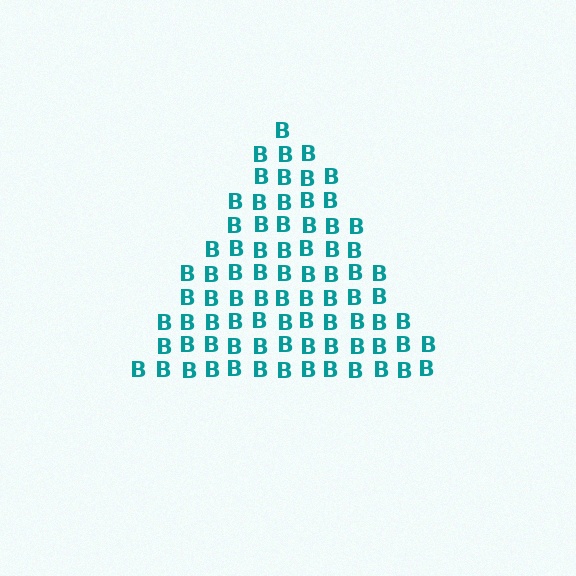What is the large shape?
The large shape is a triangle.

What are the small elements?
The small elements are letter B's.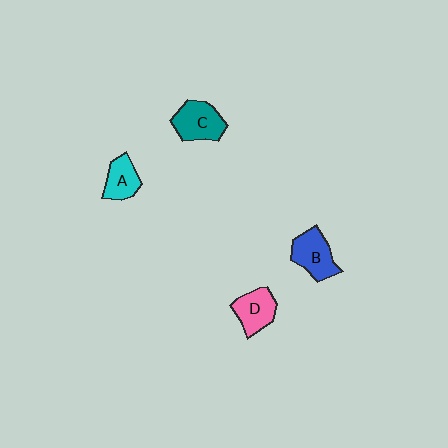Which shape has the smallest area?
Shape A (cyan).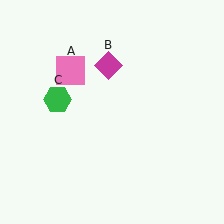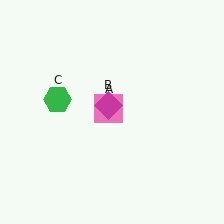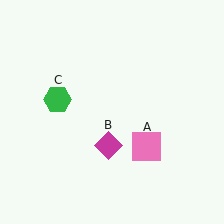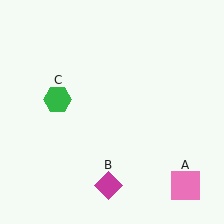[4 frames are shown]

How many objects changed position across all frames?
2 objects changed position: pink square (object A), magenta diamond (object B).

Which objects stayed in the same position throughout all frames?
Green hexagon (object C) remained stationary.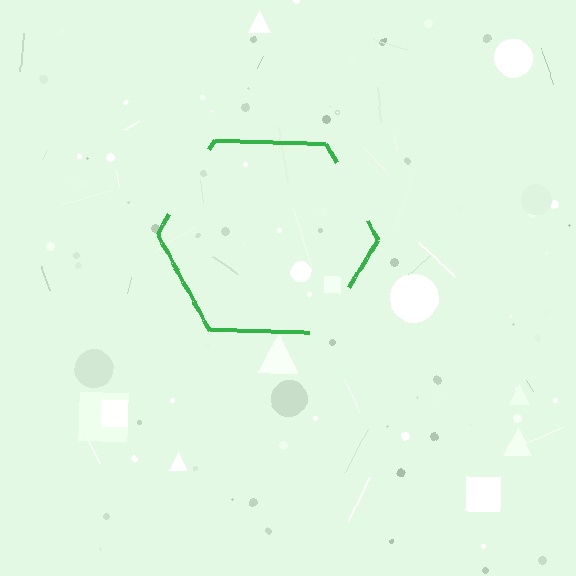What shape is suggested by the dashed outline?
The dashed outline suggests a hexagon.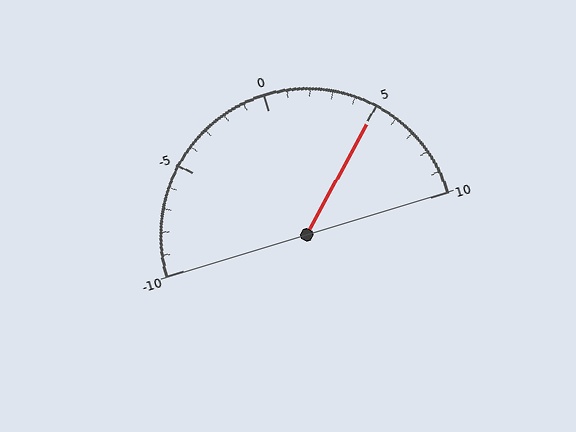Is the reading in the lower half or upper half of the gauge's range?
The reading is in the upper half of the range (-10 to 10).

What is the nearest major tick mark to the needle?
The nearest major tick mark is 5.